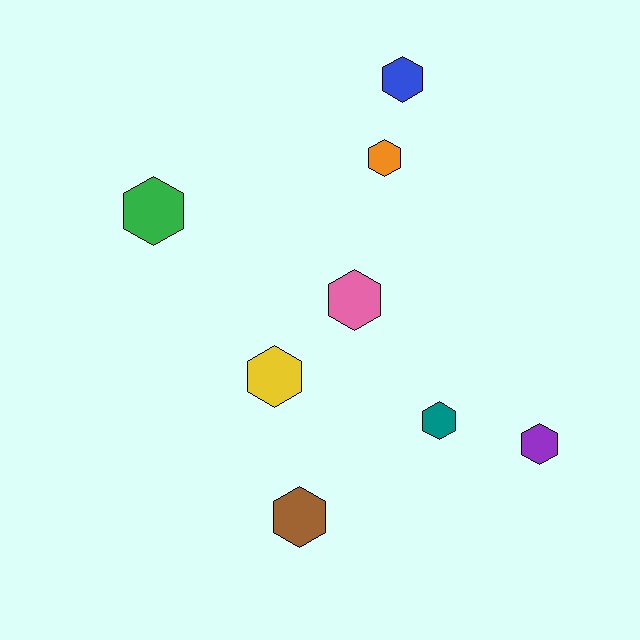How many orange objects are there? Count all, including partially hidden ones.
There is 1 orange object.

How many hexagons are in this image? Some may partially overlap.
There are 8 hexagons.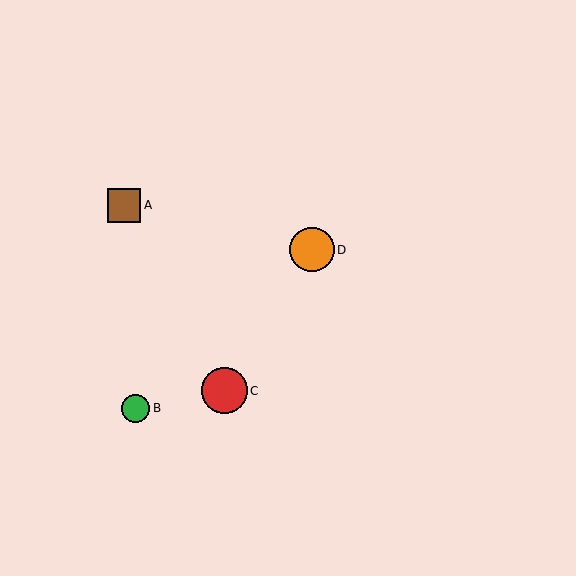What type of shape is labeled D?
Shape D is an orange circle.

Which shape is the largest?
The red circle (labeled C) is the largest.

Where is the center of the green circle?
The center of the green circle is at (136, 408).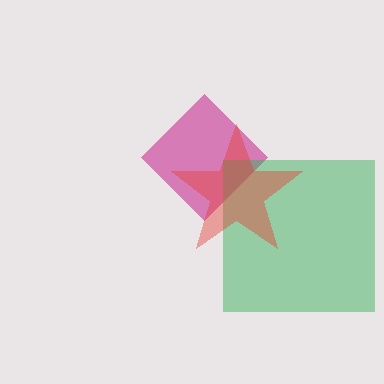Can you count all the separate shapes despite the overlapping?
Yes, there are 3 separate shapes.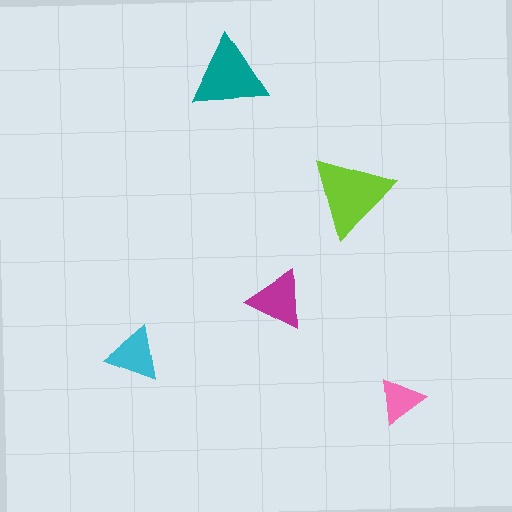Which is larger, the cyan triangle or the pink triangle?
The cyan one.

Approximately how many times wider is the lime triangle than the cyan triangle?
About 1.5 times wider.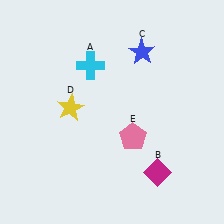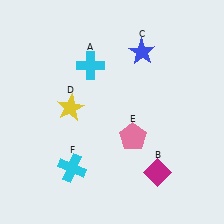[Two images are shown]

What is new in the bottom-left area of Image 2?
A cyan cross (F) was added in the bottom-left area of Image 2.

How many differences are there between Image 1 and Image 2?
There is 1 difference between the two images.